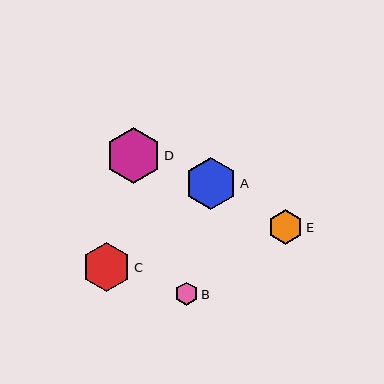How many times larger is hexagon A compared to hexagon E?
Hexagon A is approximately 1.5 times the size of hexagon E.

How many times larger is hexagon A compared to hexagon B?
Hexagon A is approximately 2.2 times the size of hexagon B.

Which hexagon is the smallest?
Hexagon B is the smallest with a size of approximately 23 pixels.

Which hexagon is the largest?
Hexagon D is the largest with a size of approximately 55 pixels.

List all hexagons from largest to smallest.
From largest to smallest: D, A, C, E, B.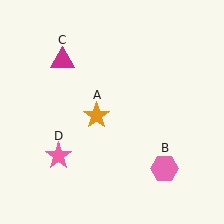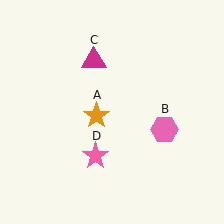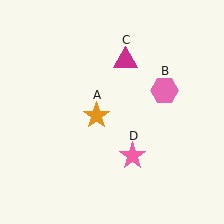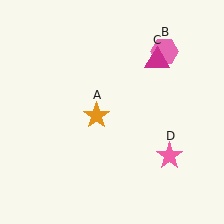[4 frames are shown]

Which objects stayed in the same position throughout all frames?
Orange star (object A) remained stationary.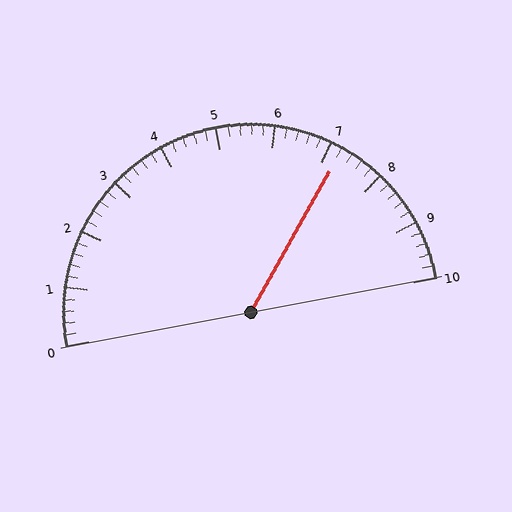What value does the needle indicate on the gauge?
The needle indicates approximately 7.2.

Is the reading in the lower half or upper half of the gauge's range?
The reading is in the upper half of the range (0 to 10).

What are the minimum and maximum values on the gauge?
The gauge ranges from 0 to 10.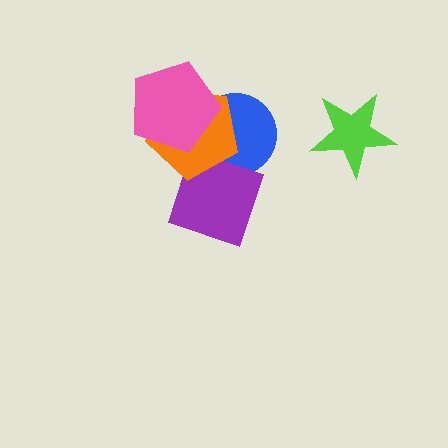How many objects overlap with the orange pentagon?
3 objects overlap with the orange pentagon.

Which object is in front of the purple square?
The orange pentagon is in front of the purple square.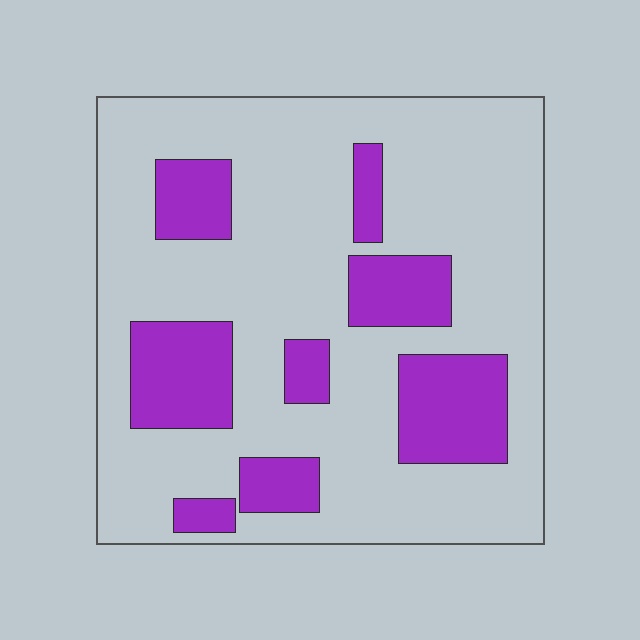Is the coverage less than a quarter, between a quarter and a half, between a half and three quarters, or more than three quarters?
Less than a quarter.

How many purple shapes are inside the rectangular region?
8.